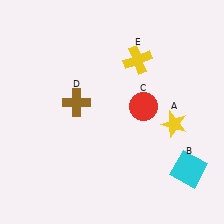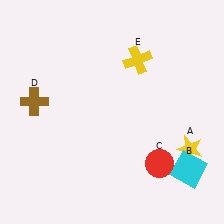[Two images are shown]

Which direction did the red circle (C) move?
The red circle (C) moved down.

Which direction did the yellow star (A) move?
The yellow star (A) moved down.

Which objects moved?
The objects that moved are: the yellow star (A), the red circle (C), the brown cross (D).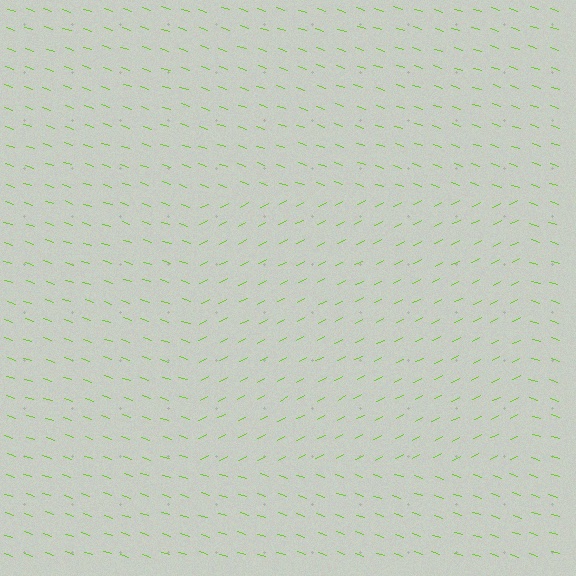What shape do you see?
I see a rectangle.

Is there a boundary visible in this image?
Yes, there is a texture boundary formed by a change in line orientation.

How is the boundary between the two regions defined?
The boundary is defined purely by a change in line orientation (approximately 45 degrees difference). All lines are the same color and thickness.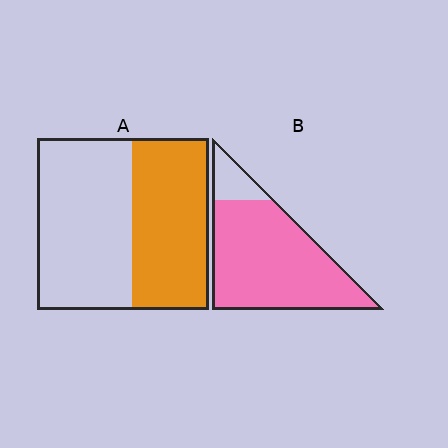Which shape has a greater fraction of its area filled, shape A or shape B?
Shape B.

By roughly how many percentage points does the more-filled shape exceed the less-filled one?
By roughly 40 percentage points (B over A).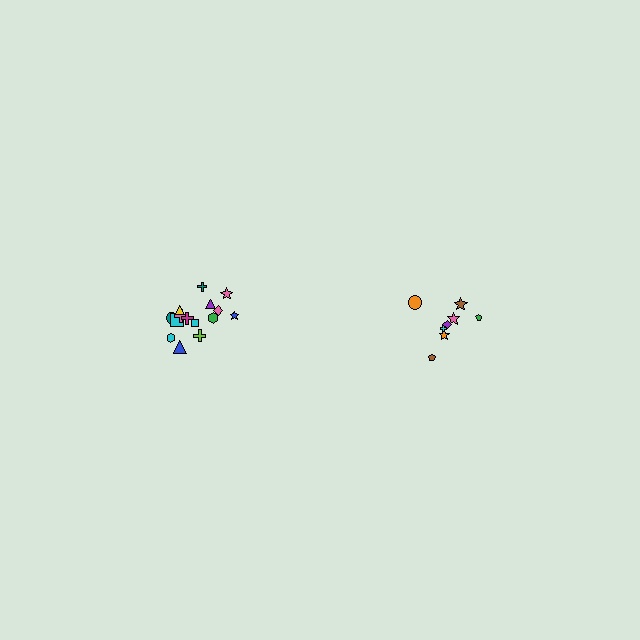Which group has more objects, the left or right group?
The left group.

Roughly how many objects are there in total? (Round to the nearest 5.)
Roughly 25 objects in total.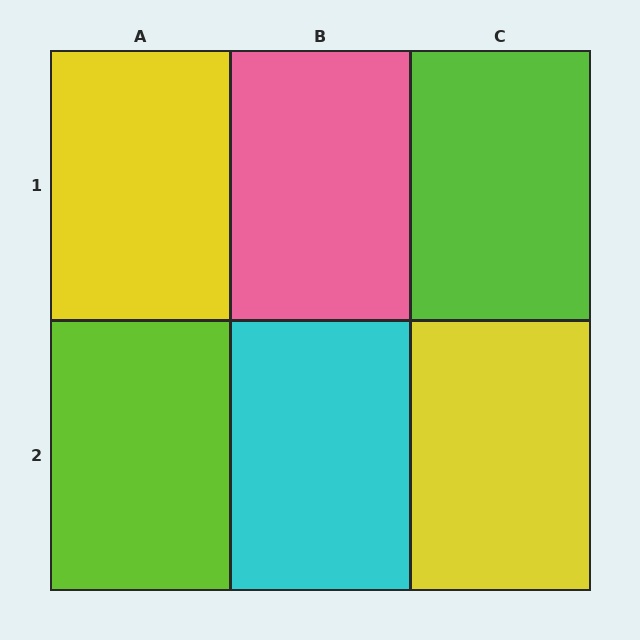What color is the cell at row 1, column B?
Pink.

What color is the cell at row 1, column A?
Yellow.